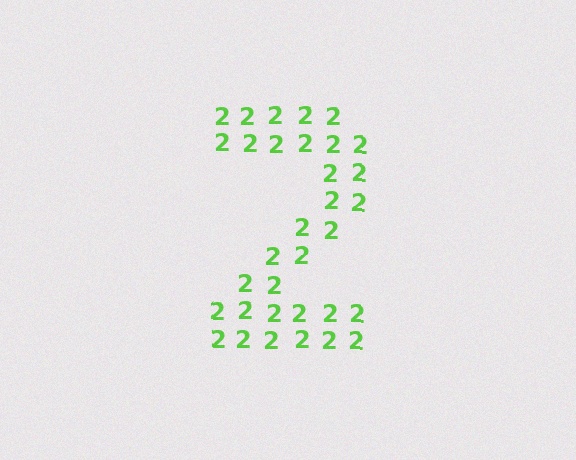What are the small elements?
The small elements are digit 2's.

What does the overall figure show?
The overall figure shows the digit 2.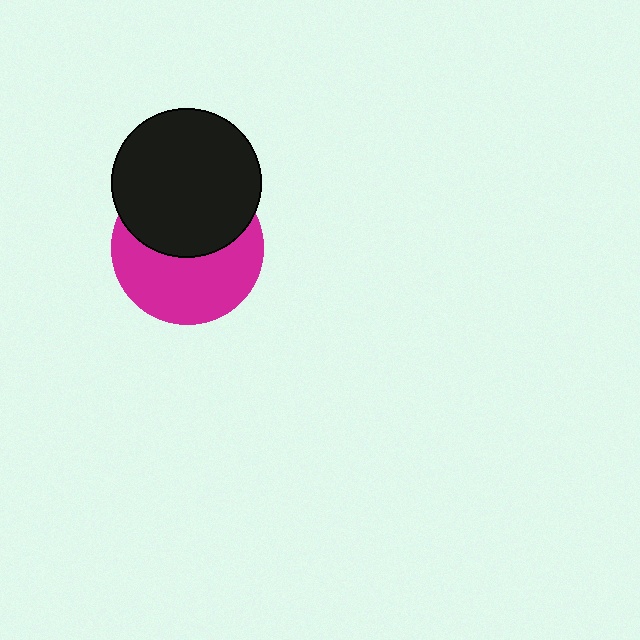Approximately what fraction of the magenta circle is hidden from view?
Roughly 46% of the magenta circle is hidden behind the black circle.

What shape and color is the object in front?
The object in front is a black circle.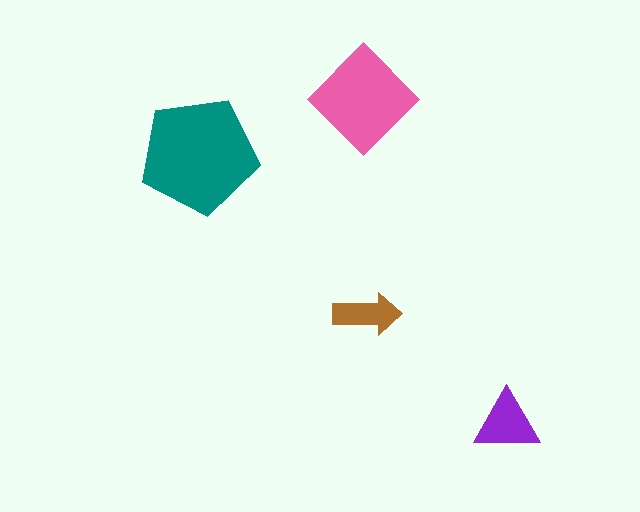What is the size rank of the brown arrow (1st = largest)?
4th.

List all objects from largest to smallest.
The teal pentagon, the pink diamond, the purple triangle, the brown arrow.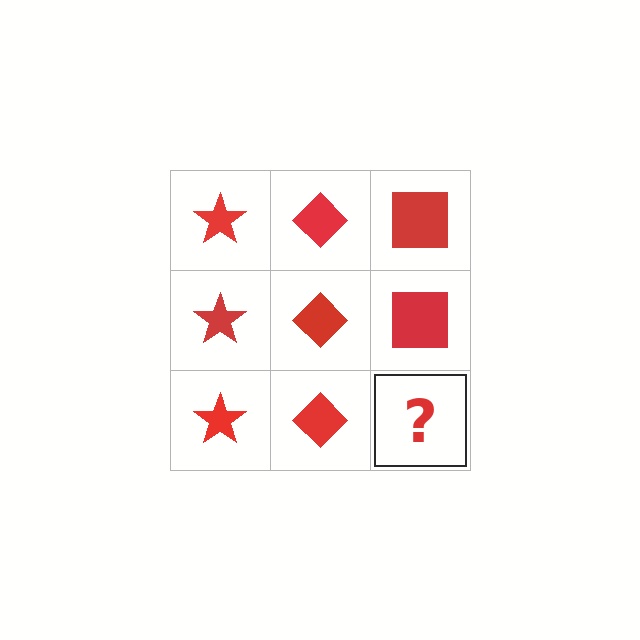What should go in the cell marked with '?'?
The missing cell should contain a red square.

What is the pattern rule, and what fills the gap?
The rule is that each column has a consistent shape. The gap should be filled with a red square.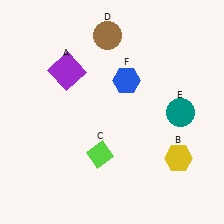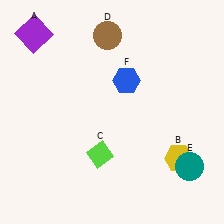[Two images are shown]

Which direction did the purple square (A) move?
The purple square (A) moved up.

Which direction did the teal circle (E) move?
The teal circle (E) moved down.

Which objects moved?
The objects that moved are: the purple square (A), the teal circle (E).